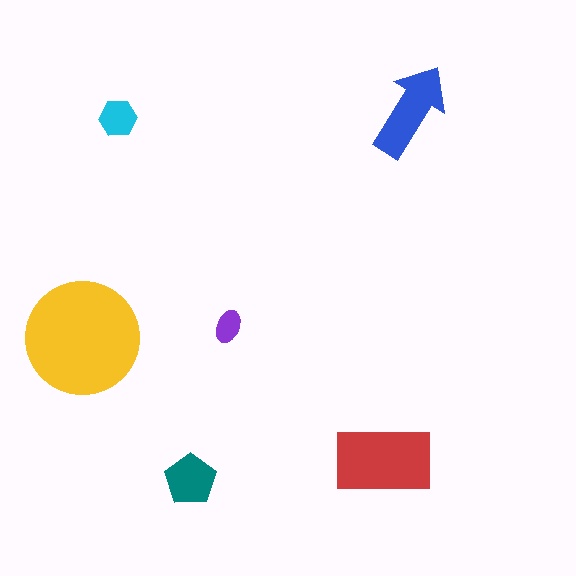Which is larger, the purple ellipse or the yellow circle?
The yellow circle.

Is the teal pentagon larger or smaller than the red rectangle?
Smaller.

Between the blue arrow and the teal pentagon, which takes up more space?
The blue arrow.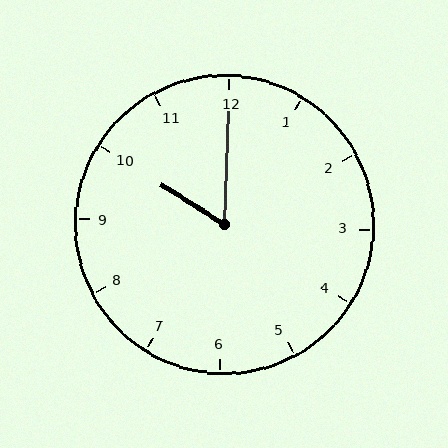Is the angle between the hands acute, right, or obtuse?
It is acute.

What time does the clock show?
10:00.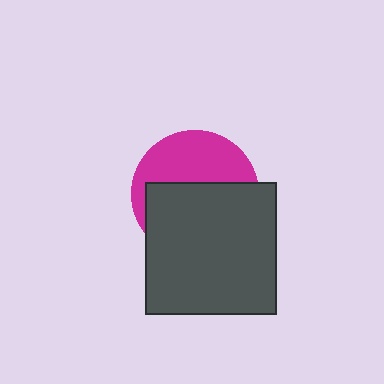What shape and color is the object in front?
The object in front is a dark gray square.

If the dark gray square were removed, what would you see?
You would see the complete magenta circle.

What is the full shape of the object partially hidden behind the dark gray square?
The partially hidden object is a magenta circle.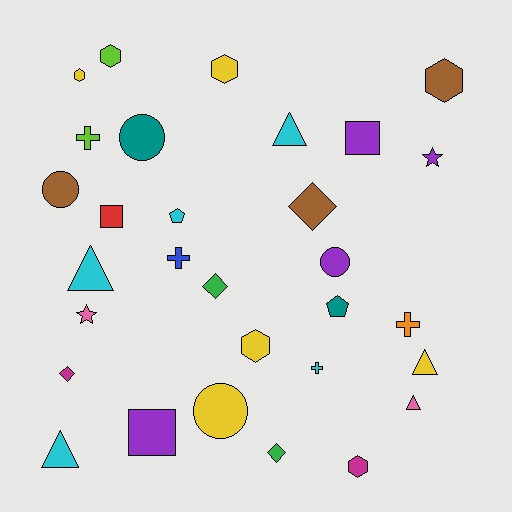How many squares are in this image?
There are 3 squares.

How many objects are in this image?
There are 30 objects.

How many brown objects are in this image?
There are 3 brown objects.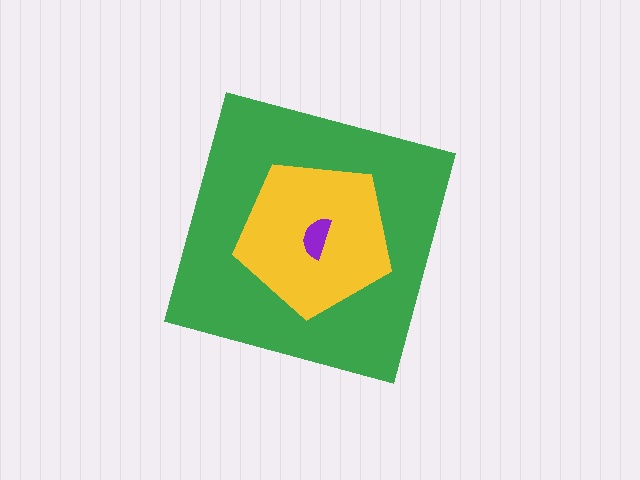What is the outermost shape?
The green diamond.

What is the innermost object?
The purple semicircle.